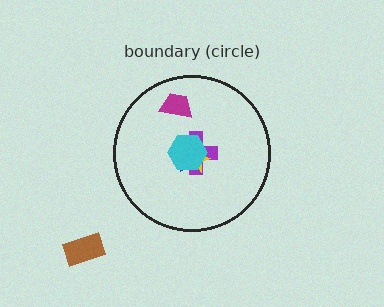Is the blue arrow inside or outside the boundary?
Inside.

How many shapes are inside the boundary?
5 inside, 1 outside.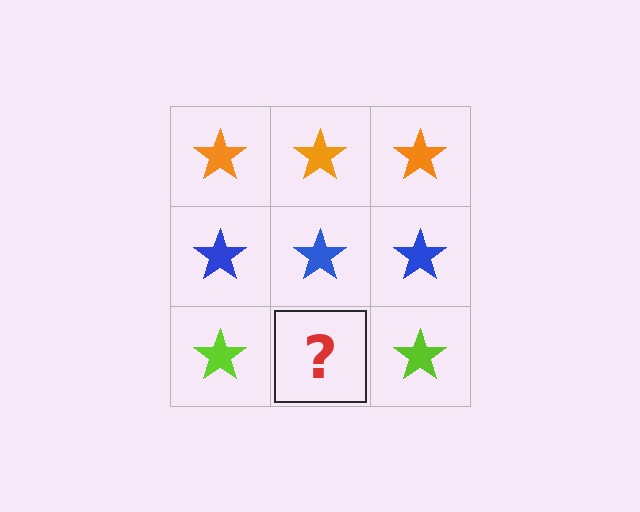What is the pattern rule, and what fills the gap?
The rule is that each row has a consistent color. The gap should be filled with a lime star.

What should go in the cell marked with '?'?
The missing cell should contain a lime star.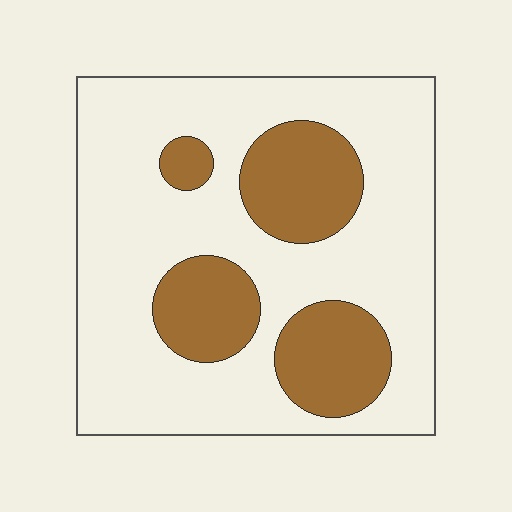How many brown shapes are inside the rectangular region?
4.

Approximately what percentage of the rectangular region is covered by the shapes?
Approximately 25%.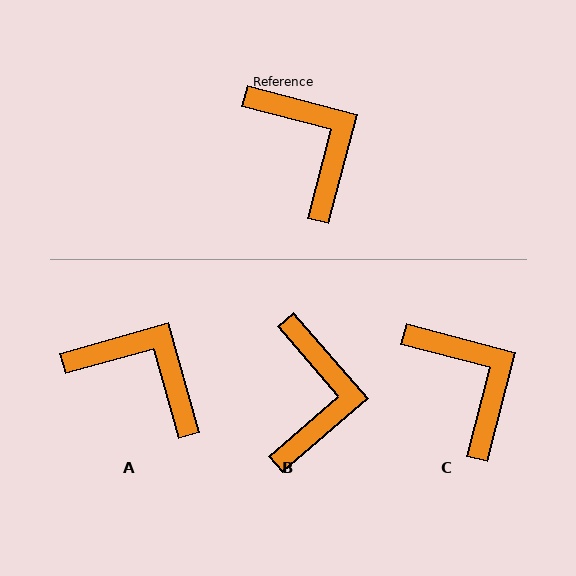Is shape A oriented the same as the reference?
No, it is off by about 30 degrees.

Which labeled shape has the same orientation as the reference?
C.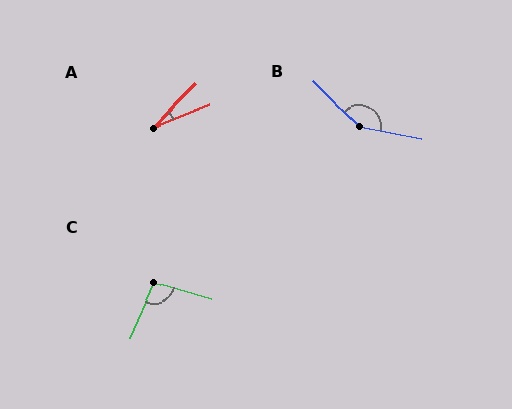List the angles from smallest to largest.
A (24°), C (98°), B (145°).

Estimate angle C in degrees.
Approximately 98 degrees.